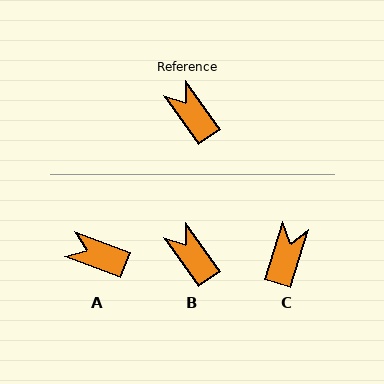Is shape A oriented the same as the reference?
No, it is off by about 34 degrees.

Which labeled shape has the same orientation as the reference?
B.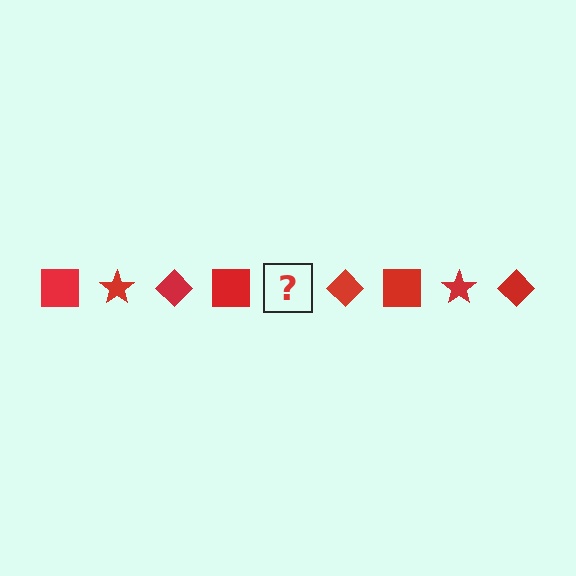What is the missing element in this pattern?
The missing element is a red star.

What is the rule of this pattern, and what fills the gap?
The rule is that the pattern cycles through square, star, diamond shapes in red. The gap should be filled with a red star.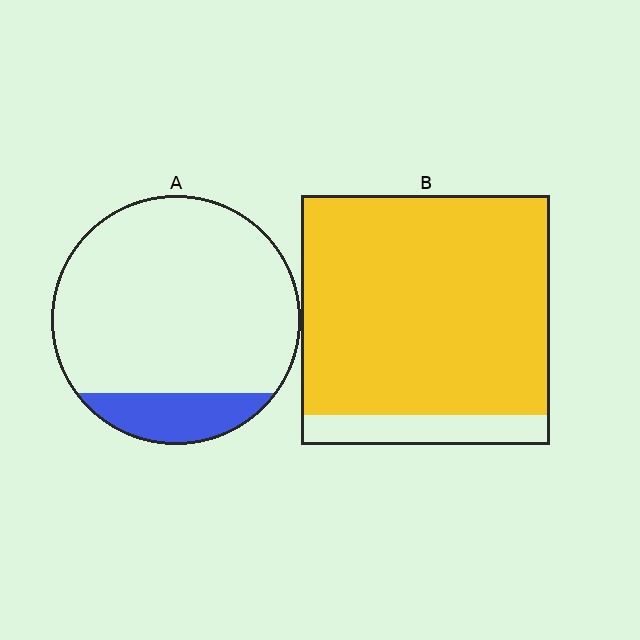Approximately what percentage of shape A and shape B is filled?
A is approximately 15% and B is approximately 90%.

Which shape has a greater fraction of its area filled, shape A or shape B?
Shape B.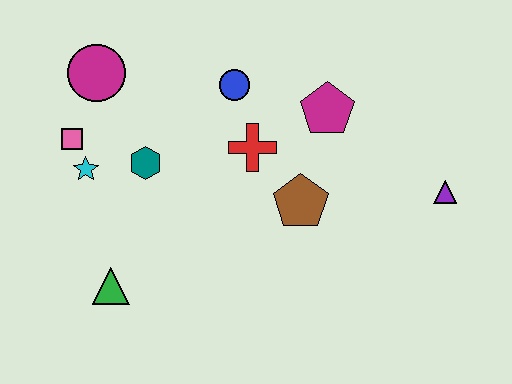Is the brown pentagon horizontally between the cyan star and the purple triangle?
Yes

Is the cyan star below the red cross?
Yes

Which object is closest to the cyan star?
The pink square is closest to the cyan star.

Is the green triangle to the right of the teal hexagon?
No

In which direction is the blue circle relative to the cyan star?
The blue circle is to the right of the cyan star.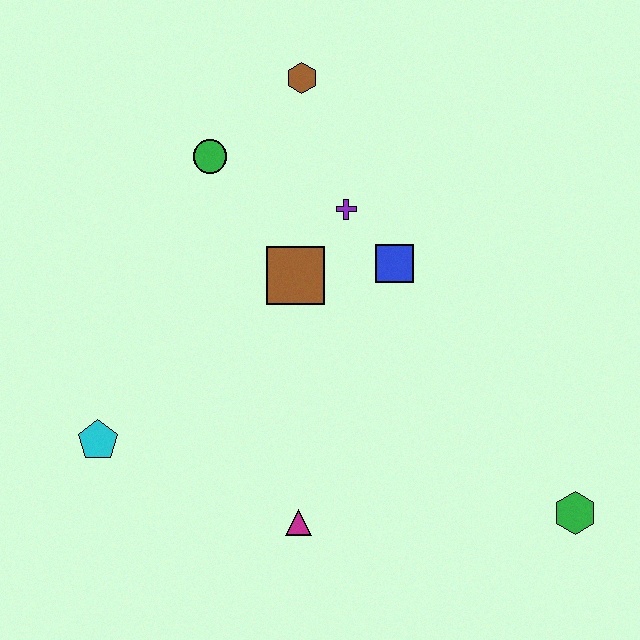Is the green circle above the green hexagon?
Yes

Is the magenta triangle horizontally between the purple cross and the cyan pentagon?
Yes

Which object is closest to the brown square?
The purple cross is closest to the brown square.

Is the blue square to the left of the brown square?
No